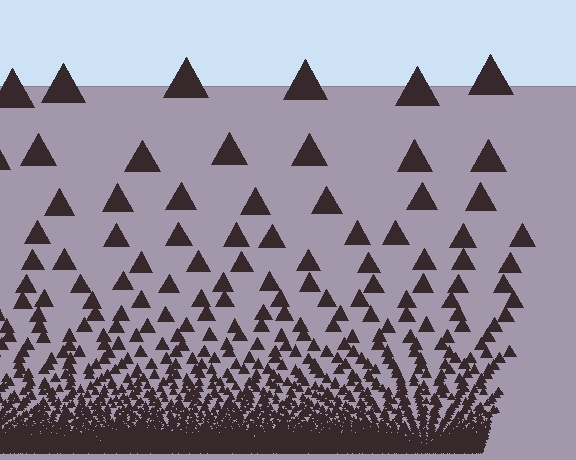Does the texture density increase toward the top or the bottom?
Density increases toward the bottom.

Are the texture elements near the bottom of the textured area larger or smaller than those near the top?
Smaller. The gradient is inverted — elements near the bottom are smaller and denser.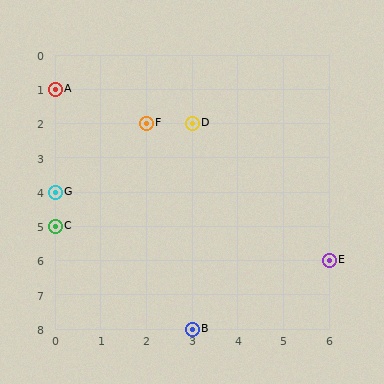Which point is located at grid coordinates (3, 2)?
Point D is at (3, 2).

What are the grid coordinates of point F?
Point F is at grid coordinates (2, 2).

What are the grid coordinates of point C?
Point C is at grid coordinates (0, 5).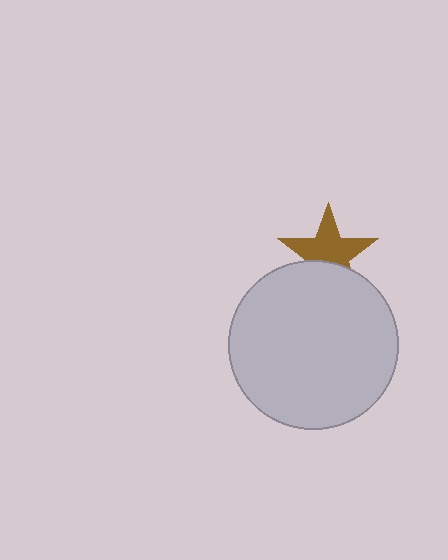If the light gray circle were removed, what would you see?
You would see the complete brown star.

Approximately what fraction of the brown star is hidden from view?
Roughly 36% of the brown star is hidden behind the light gray circle.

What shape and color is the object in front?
The object in front is a light gray circle.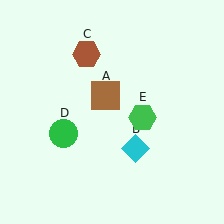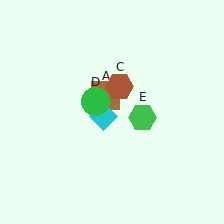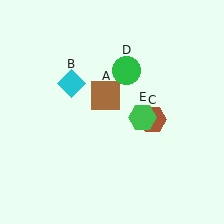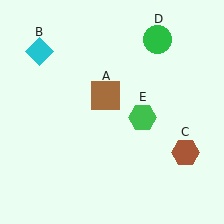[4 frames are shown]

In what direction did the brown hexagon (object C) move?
The brown hexagon (object C) moved down and to the right.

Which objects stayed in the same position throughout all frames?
Brown square (object A) and green hexagon (object E) remained stationary.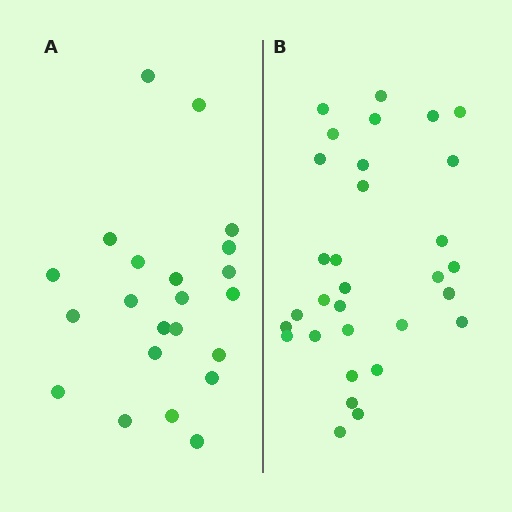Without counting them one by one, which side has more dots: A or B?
Region B (the right region) has more dots.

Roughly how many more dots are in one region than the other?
Region B has roughly 8 or so more dots than region A.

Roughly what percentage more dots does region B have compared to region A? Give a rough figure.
About 40% more.